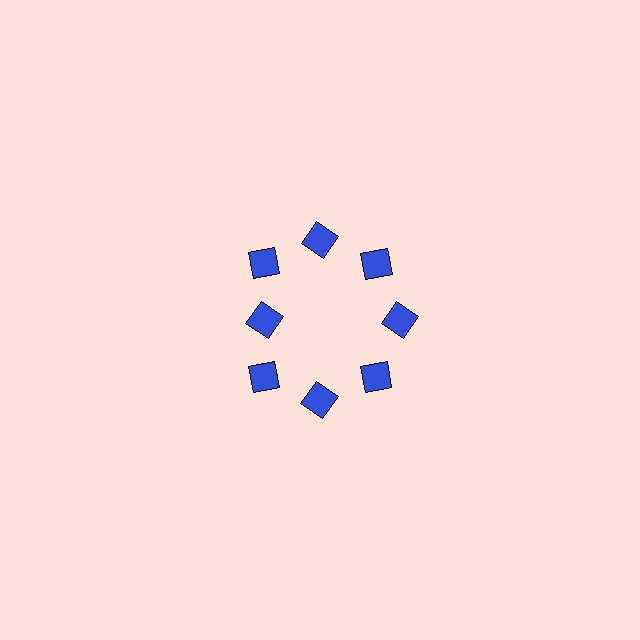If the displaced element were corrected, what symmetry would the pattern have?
It would have 8-fold rotational symmetry — the pattern would map onto itself every 45 degrees.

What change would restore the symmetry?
The symmetry would be restored by moving it outward, back onto the ring so that all 8 diamonds sit at equal angles and equal distance from the center.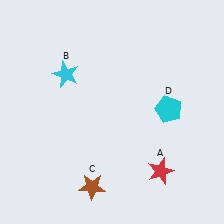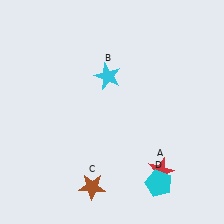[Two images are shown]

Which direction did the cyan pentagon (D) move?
The cyan pentagon (D) moved down.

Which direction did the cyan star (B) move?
The cyan star (B) moved right.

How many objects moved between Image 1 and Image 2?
2 objects moved between the two images.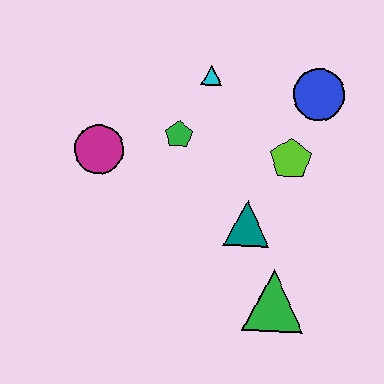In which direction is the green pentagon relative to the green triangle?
The green pentagon is above the green triangle.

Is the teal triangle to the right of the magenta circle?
Yes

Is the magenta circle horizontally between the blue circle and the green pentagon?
No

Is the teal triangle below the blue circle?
Yes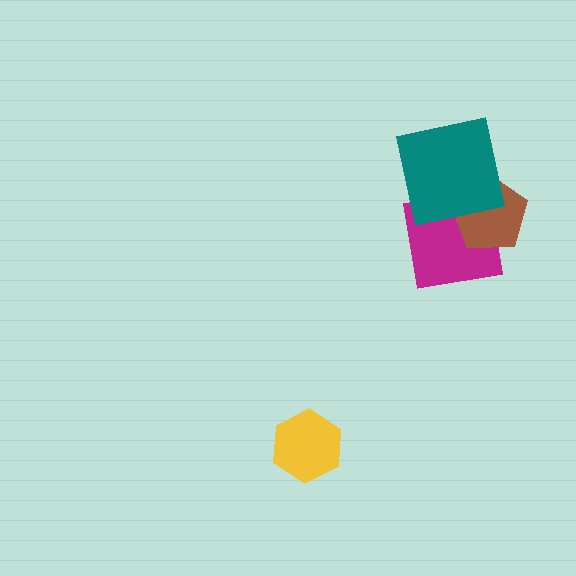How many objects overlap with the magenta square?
2 objects overlap with the magenta square.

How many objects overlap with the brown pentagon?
2 objects overlap with the brown pentagon.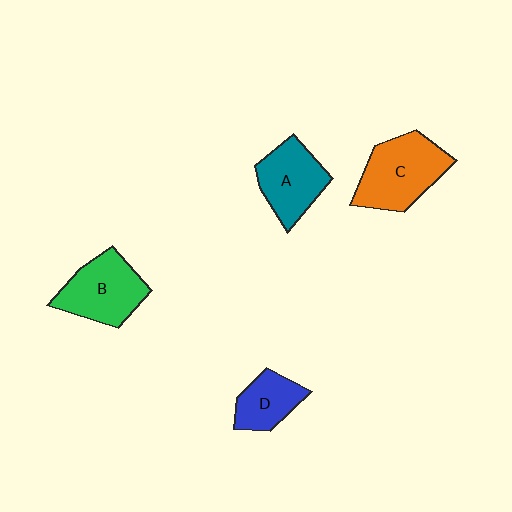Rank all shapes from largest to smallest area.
From largest to smallest: C (orange), B (green), A (teal), D (blue).